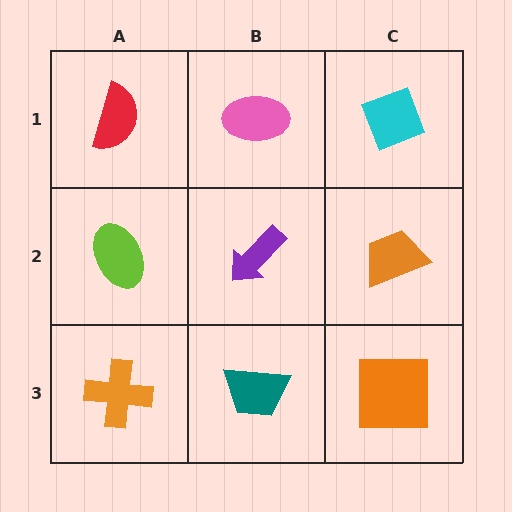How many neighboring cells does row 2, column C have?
3.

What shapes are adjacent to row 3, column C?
An orange trapezoid (row 2, column C), a teal trapezoid (row 3, column B).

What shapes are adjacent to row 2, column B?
A pink ellipse (row 1, column B), a teal trapezoid (row 3, column B), a lime ellipse (row 2, column A), an orange trapezoid (row 2, column C).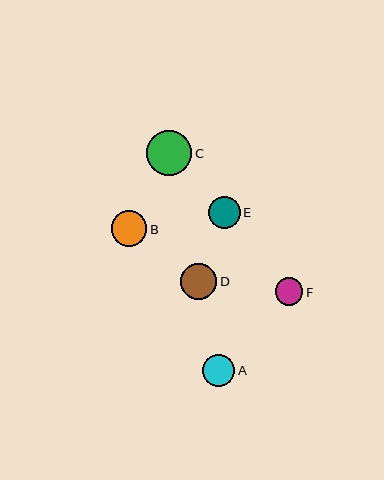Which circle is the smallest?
Circle F is the smallest with a size of approximately 28 pixels.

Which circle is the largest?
Circle C is the largest with a size of approximately 45 pixels.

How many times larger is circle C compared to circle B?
Circle C is approximately 1.3 times the size of circle B.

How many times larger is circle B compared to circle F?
Circle B is approximately 1.3 times the size of circle F.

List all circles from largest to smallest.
From largest to smallest: C, D, B, E, A, F.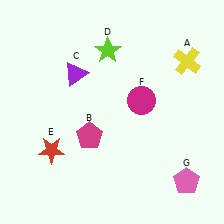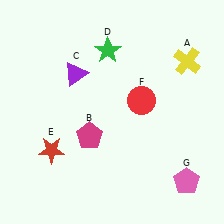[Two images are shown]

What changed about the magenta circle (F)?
In Image 1, F is magenta. In Image 2, it changed to red.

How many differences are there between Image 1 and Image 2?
There are 2 differences between the two images.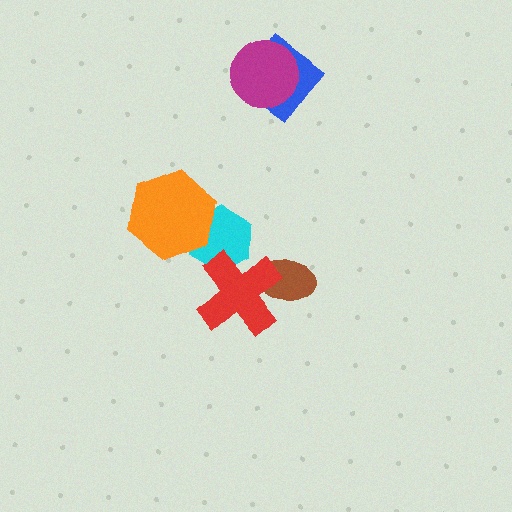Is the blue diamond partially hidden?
Yes, it is partially covered by another shape.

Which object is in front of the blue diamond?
The magenta circle is in front of the blue diamond.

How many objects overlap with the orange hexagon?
1 object overlaps with the orange hexagon.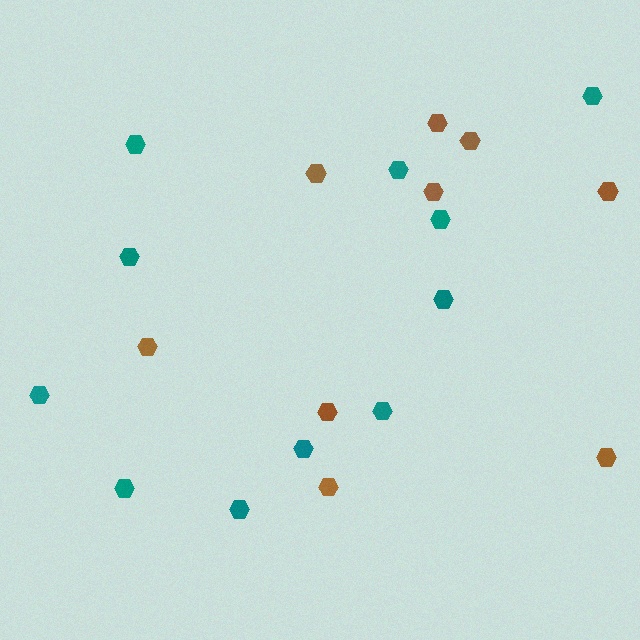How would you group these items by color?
There are 2 groups: one group of teal hexagons (11) and one group of brown hexagons (9).